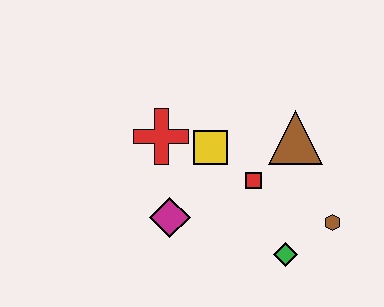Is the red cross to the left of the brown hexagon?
Yes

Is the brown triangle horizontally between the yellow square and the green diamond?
No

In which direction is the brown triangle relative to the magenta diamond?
The brown triangle is to the right of the magenta diamond.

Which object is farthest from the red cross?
The brown hexagon is farthest from the red cross.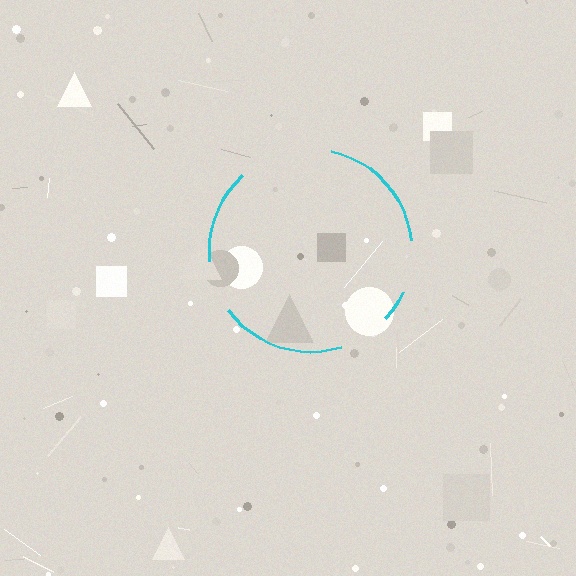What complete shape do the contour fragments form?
The contour fragments form a circle.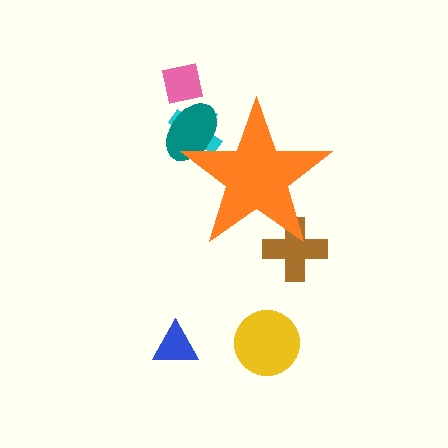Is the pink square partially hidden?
No, the pink square is fully visible.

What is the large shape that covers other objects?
An orange star.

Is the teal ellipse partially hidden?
Yes, the teal ellipse is partially hidden behind the orange star.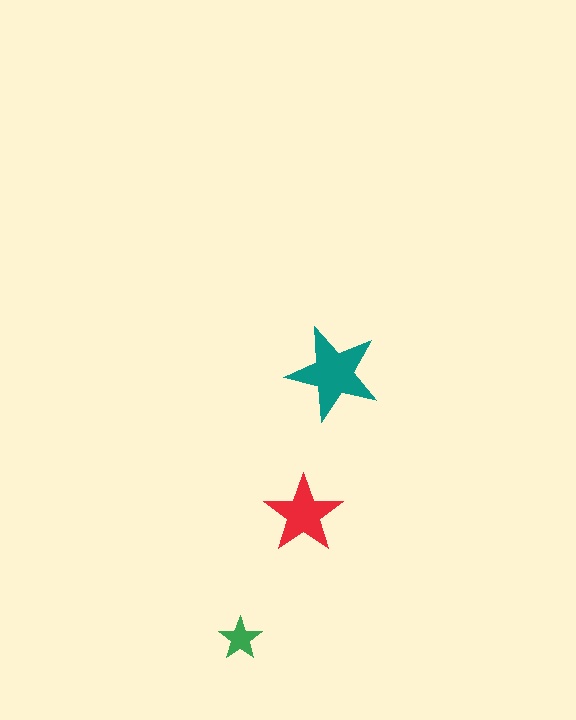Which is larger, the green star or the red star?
The red one.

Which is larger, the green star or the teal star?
The teal one.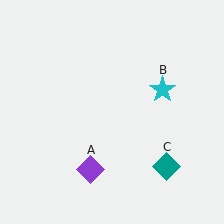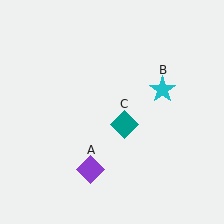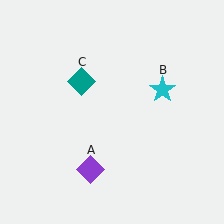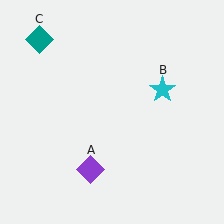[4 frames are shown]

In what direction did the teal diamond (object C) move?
The teal diamond (object C) moved up and to the left.